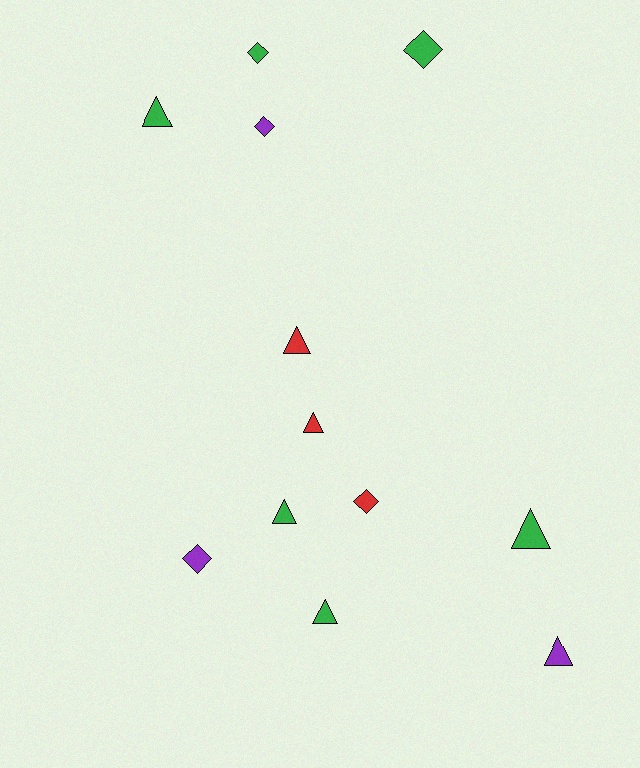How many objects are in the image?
There are 12 objects.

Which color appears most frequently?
Green, with 6 objects.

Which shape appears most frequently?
Triangle, with 7 objects.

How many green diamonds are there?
There are 2 green diamonds.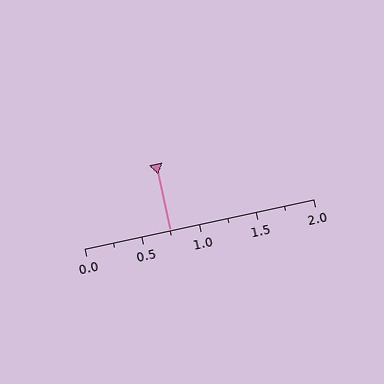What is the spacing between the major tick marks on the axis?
The major ticks are spaced 0.5 apart.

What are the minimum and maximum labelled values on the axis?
The axis runs from 0.0 to 2.0.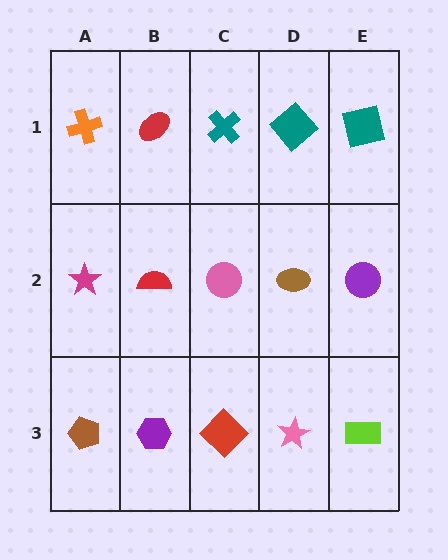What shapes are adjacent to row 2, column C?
A teal cross (row 1, column C), a red diamond (row 3, column C), a red semicircle (row 2, column B), a brown ellipse (row 2, column D).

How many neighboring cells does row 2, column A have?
3.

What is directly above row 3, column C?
A pink circle.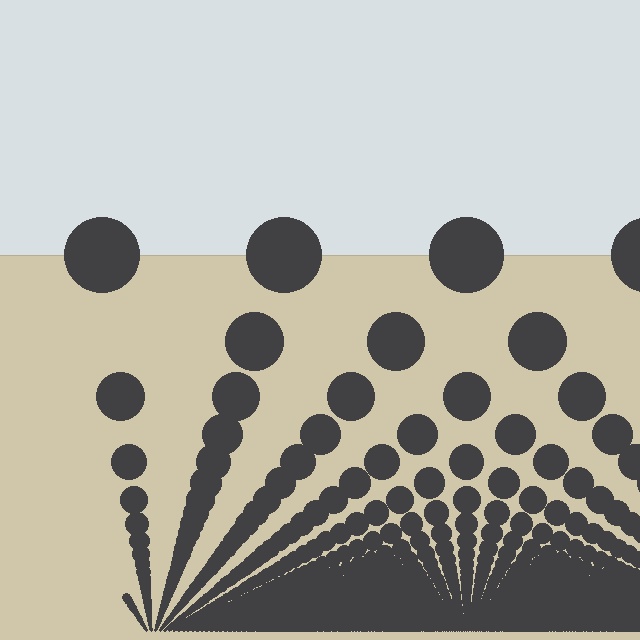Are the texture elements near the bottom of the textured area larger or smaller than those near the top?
Smaller. The gradient is inverted — elements near the bottom are smaller and denser.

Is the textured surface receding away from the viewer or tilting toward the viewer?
The surface appears to tilt toward the viewer. Texture elements get larger and sparser toward the top.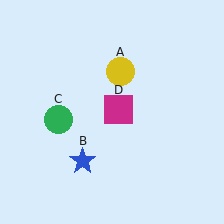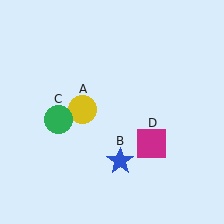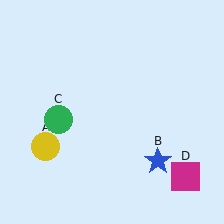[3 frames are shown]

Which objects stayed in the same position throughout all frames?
Green circle (object C) remained stationary.